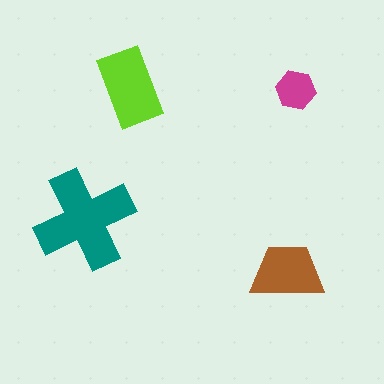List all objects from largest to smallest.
The teal cross, the lime rectangle, the brown trapezoid, the magenta hexagon.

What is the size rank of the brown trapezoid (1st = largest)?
3rd.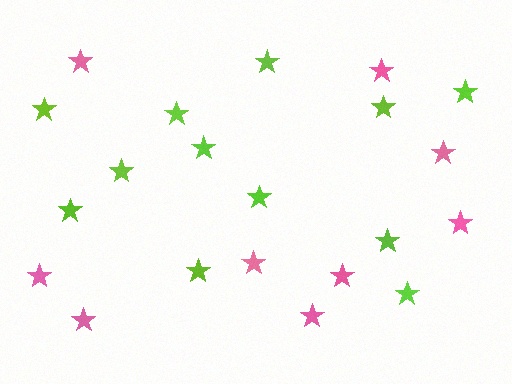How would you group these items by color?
There are 2 groups: one group of pink stars (9) and one group of lime stars (12).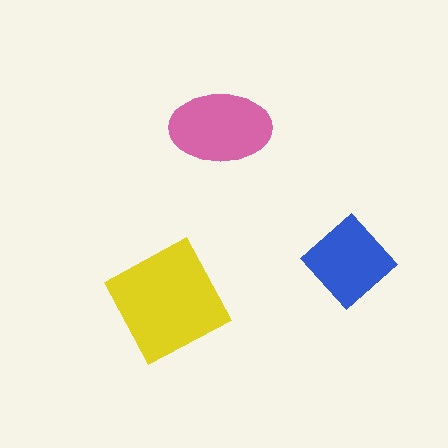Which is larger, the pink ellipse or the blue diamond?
The pink ellipse.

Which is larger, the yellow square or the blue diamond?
The yellow square.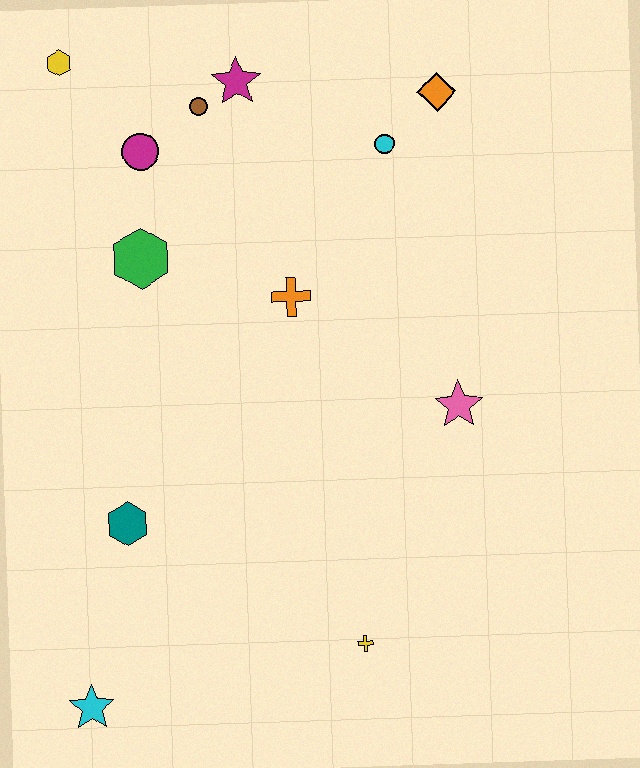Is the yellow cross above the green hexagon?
No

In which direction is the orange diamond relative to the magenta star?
The orange diamond is to the right of the magenta star.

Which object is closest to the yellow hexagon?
The magenta circle is closest to the yellow hexagon.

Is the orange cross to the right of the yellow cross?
No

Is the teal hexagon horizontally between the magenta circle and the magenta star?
No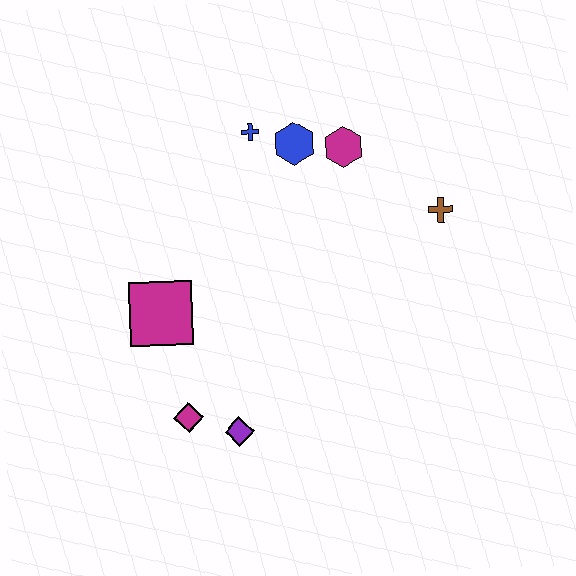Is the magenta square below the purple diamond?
No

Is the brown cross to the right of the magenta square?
Yes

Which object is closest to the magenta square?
The magenta diamond is closest to the magenta square.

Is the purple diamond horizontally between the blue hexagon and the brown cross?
No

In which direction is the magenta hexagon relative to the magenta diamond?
The magenta hexagon is above the magenta diamond.